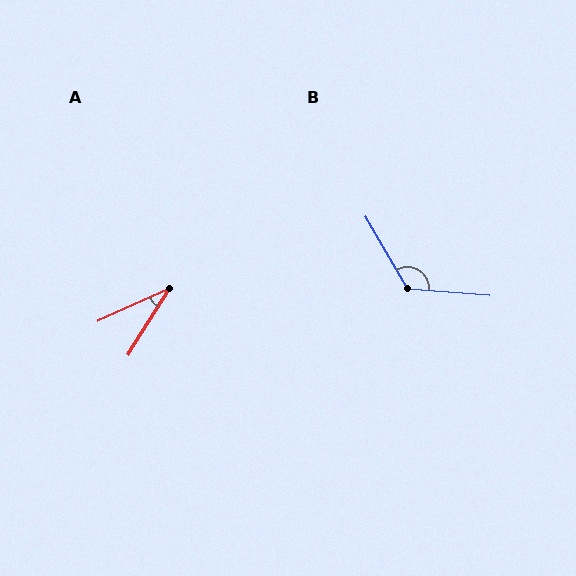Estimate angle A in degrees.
Approximately 33 degrees.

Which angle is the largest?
B, at approximately 125 degrees.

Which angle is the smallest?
A, at approximately 33 degrees.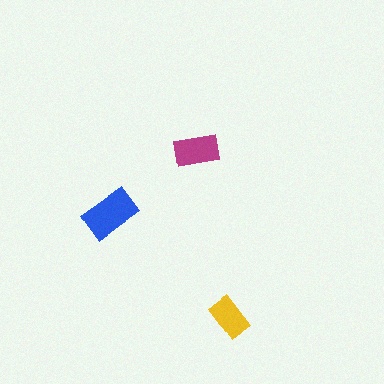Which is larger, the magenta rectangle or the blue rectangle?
The blue one.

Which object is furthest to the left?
The blue rectangle is leftmost.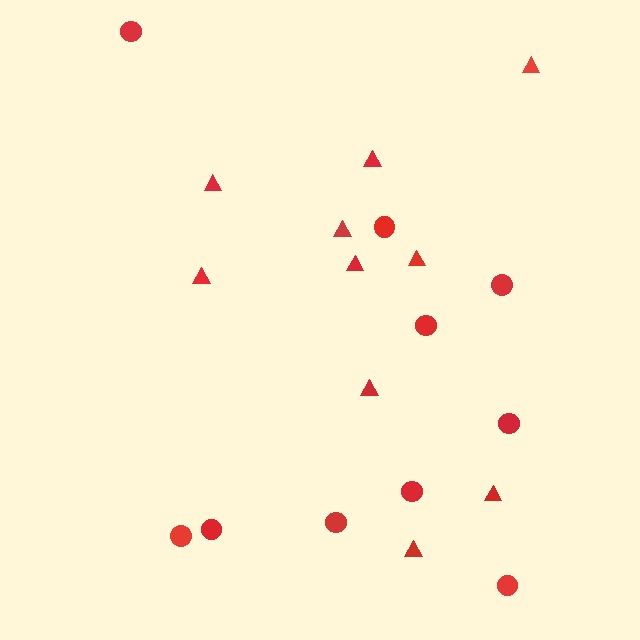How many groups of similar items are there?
There are 2 groups: one group of triangles (10) and one group of circles (10).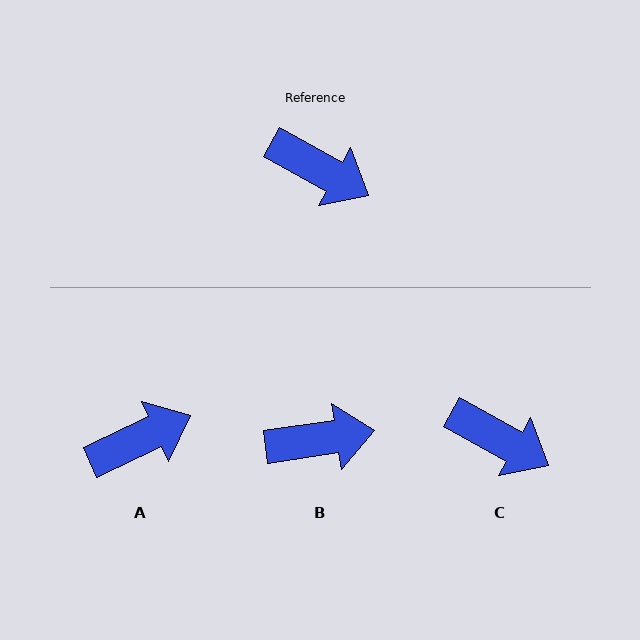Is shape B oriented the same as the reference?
No, it is off by about 37 degrees.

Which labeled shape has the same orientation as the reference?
C.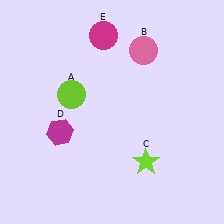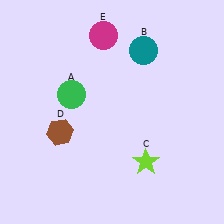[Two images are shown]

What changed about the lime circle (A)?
In Image 1, A is lime. In Image 2, it changed to green.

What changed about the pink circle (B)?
In Image 1, B is pink. In Image 2, it changed to teal.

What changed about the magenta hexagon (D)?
In Image 1, D is magenta. In Image 2, it changed to brown.